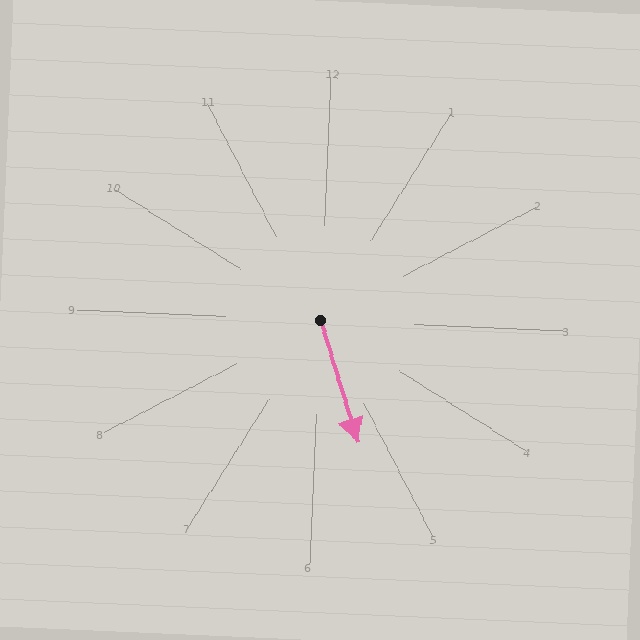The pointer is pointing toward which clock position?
Roughly 5 o'clock.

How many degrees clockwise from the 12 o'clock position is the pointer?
Approximately 161 degrees.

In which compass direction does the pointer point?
South.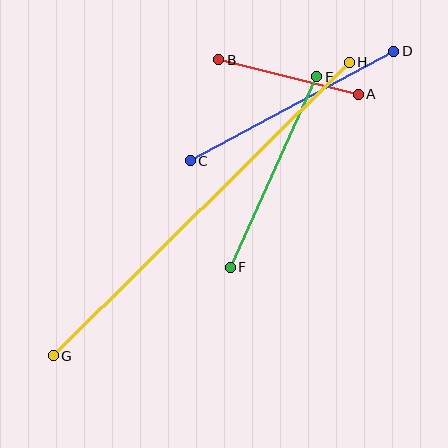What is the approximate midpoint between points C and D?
The midpoint is at approximately (292, 106) pixels.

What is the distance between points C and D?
The distance is approximately 231 pixels.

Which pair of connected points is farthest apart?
Points G and H are farthest apart.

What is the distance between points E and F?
The distance is approximately 209 pixels.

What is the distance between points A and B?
The distance is approximately 143 pixels.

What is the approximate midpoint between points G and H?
The midpoint is at approximately (201, 209) pixels.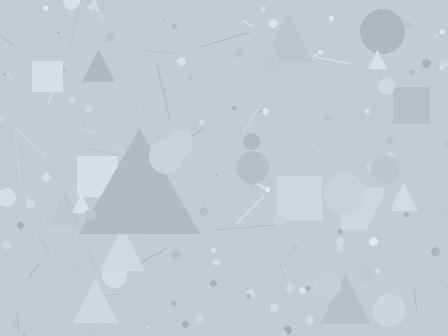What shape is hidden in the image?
A triangle is hidden in the image.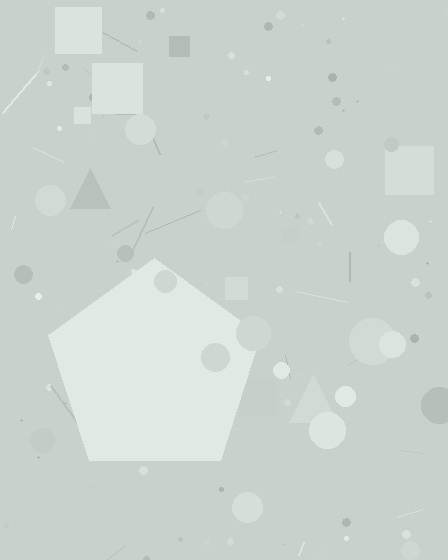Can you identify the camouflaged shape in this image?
The camouflaged shape is a pentagon.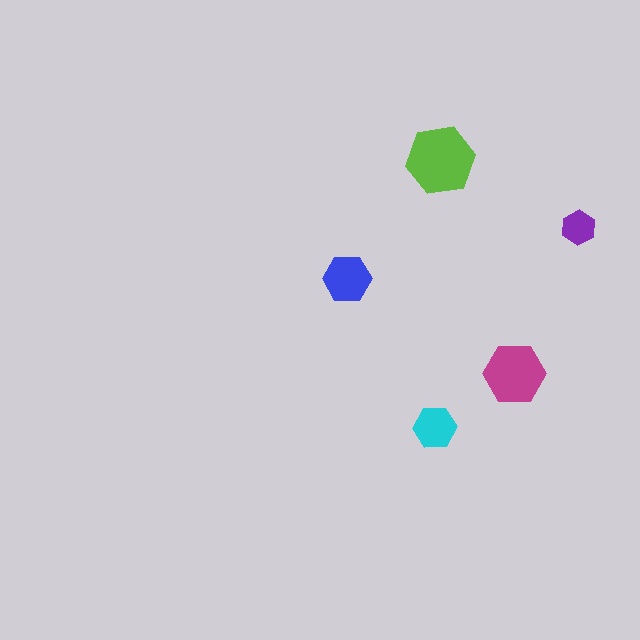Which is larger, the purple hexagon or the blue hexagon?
The blue one.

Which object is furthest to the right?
The purple hexagon is rightmost.